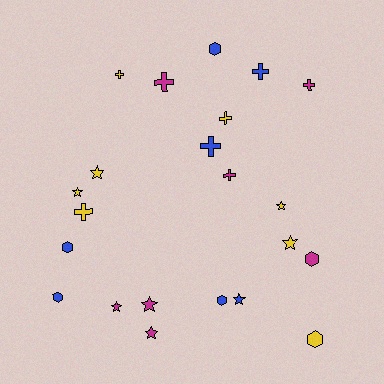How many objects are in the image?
There are 22 objects.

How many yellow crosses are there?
There are 3 yellow crosses.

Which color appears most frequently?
Yellow, with 8 objects.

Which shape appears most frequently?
Star, with 8 objects.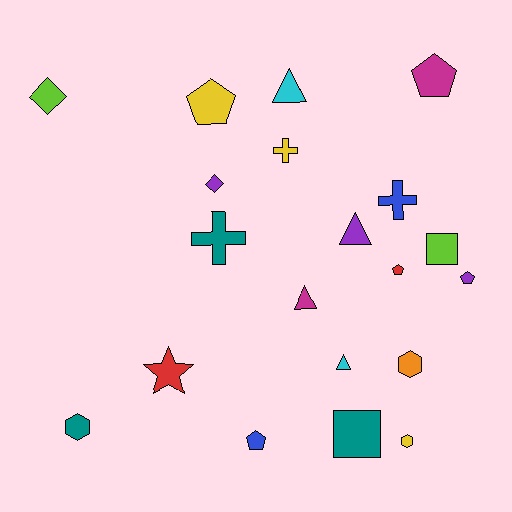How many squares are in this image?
There are 2 squares.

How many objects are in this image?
There are 20 objects.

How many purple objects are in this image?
There are 3 purple objects.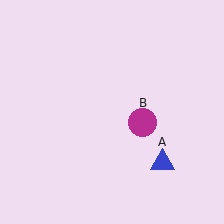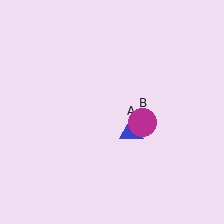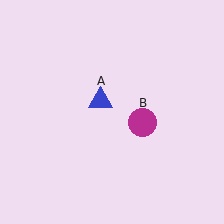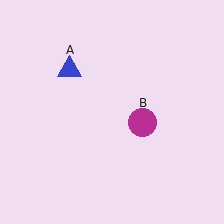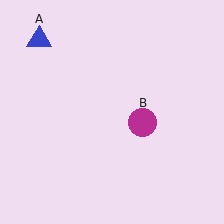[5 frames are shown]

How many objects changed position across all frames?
1 object changed position: blue triangle (object A).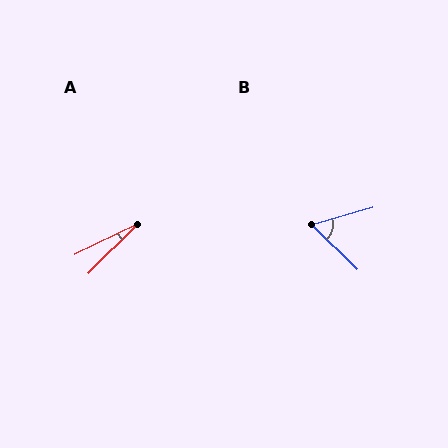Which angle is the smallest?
A, at approximately 19 degrees.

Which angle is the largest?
B, at approximately 60 degrees.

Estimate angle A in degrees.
Approximately 19 degrees.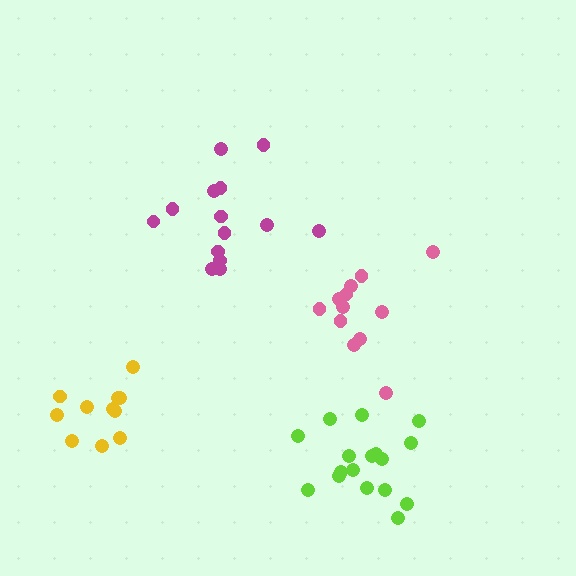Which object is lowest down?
The lime cluster is bottommost.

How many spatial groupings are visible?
There are 4 spatial groupings.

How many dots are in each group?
Group 1: 12 dots, Group 2: 11 dots, Group 3: 14 dots, Group 4: 17 dots (54 total).